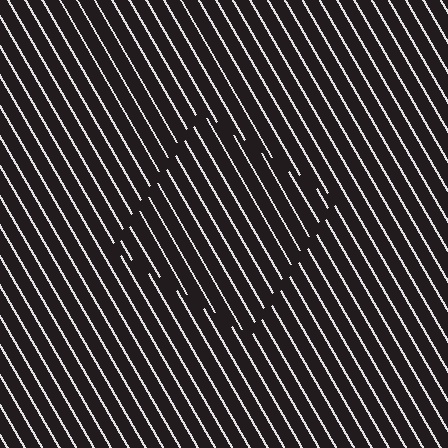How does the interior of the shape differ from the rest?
The interior of the shape contains the same grating, shifted by half a period — the contour is defined by the phase discontinuity where line-ends from the inner and outer gratings abut.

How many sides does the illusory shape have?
4 sides — the line-ends trace a square.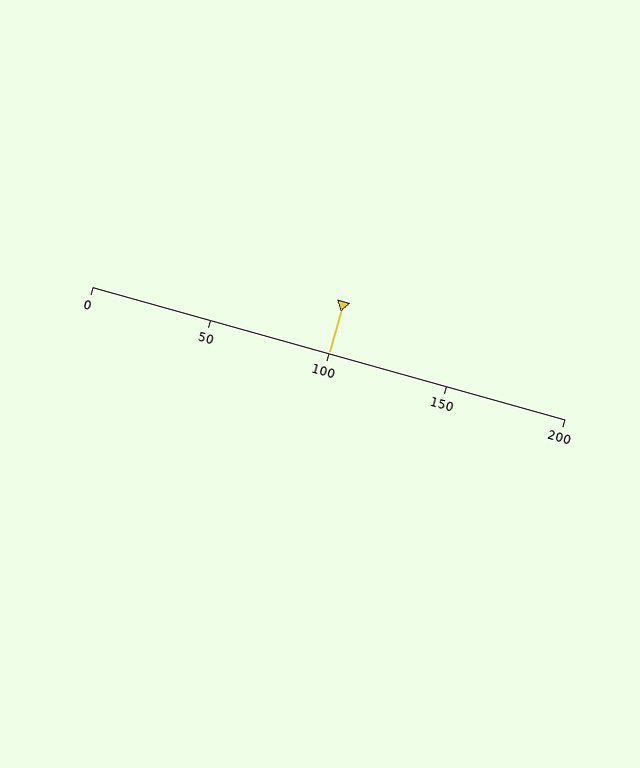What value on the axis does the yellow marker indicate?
The marker indicates approximately 100.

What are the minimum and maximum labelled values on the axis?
The axis runs from 0 to 200.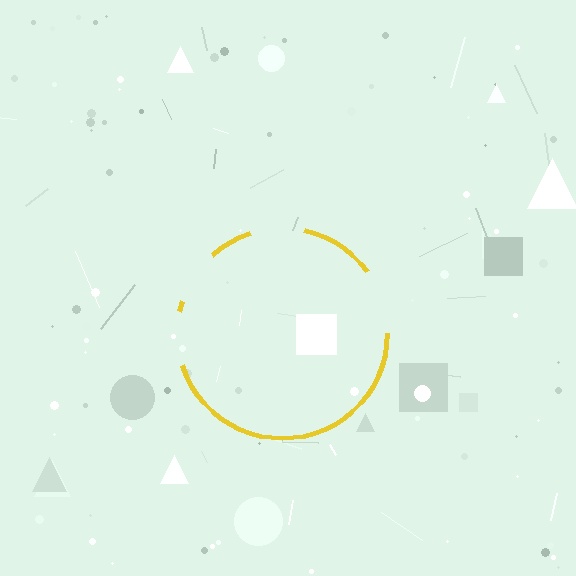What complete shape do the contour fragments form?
The contour fragments form a circle.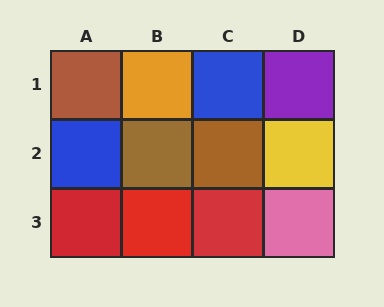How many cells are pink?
1 cell is pink.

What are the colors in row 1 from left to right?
Brown, orange, blue, purple.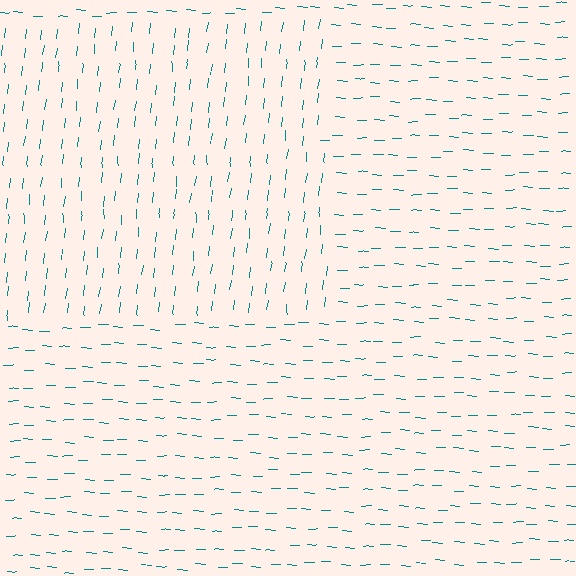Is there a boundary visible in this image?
Yes, there is a texture boundary formed by a change in line orientation.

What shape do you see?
I see a rectangle.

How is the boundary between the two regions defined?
The boundary is defined purely by a change in line orientation (approximately 87 degrees difference). All lines are the same color and thickness.